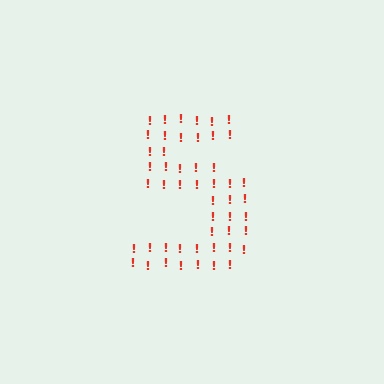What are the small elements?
The small elements are exclamation marks.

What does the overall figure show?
The overall figure shows the digit 5.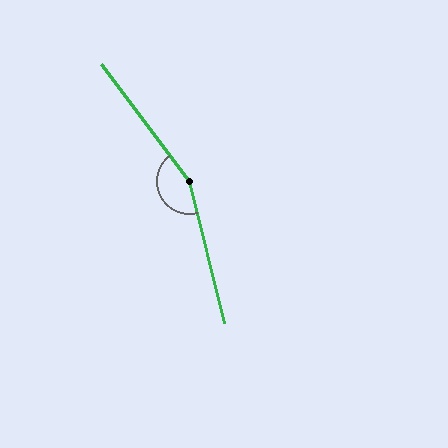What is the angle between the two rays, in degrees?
Approximately 157 degrees.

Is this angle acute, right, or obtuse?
It is obtuse.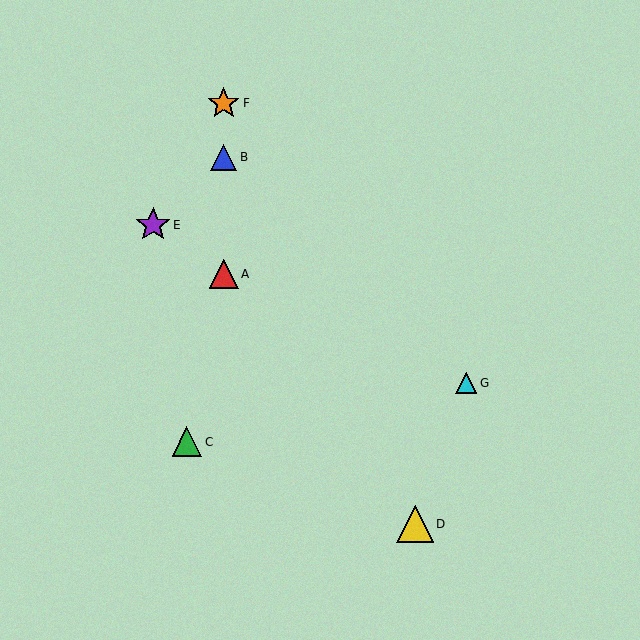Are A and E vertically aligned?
No, A is at x≈224 and E is at x≈153.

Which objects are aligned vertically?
Objects A, B, F are aligned vertically.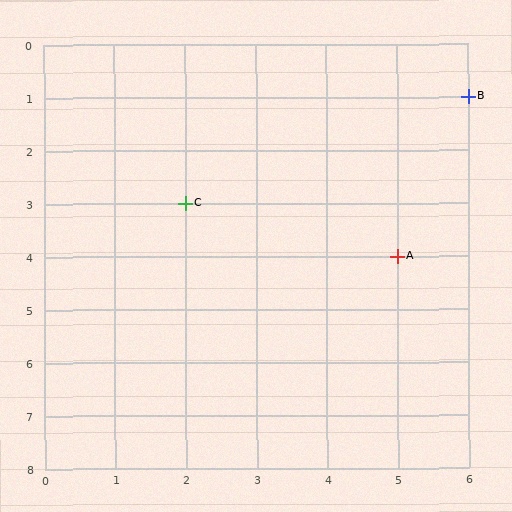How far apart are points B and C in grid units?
Points B and C are 4 columns and 2 rows apart (about 4.5 grid units diagonally).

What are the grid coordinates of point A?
Point A is at grid coordinates (5, 4).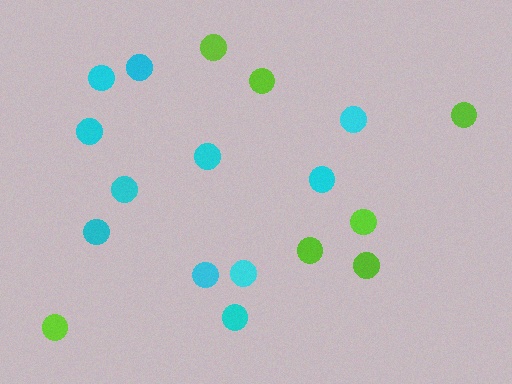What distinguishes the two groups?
There are 2 groups: one group of cyan circles (11) and one group of lime circles (7).